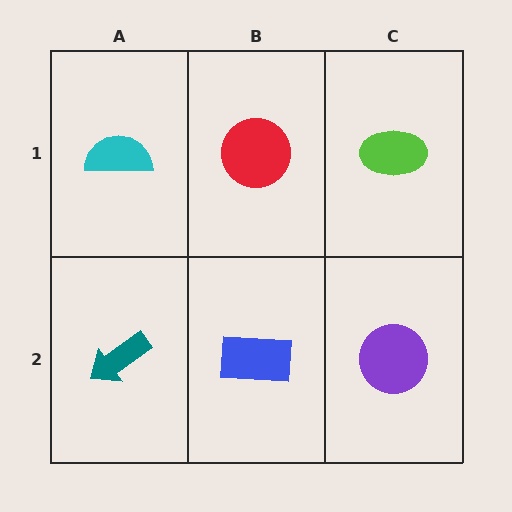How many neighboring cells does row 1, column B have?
3.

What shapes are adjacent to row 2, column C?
A lime ellipse (row 1, column C), a blue rectangle (row 2, column B).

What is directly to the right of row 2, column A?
A blue rectangle.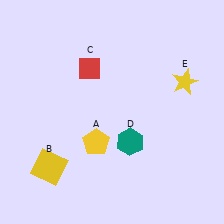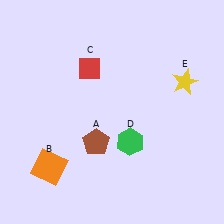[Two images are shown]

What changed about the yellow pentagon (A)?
In Image 1, A is yellow. In Image 2, it changed to brown.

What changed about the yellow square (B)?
In Image 1, B is yellow. In Image 2, it changed to orange.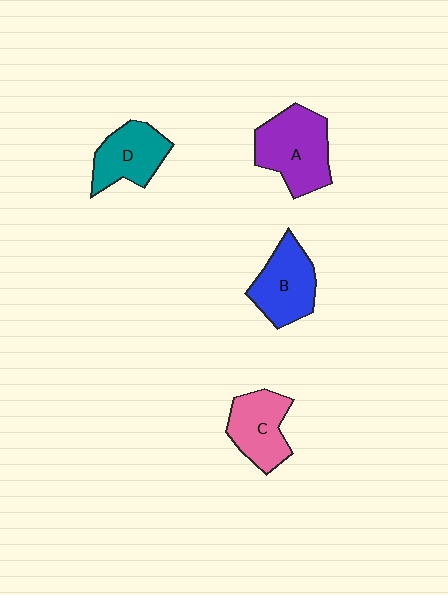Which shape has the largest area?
Shape A (purple).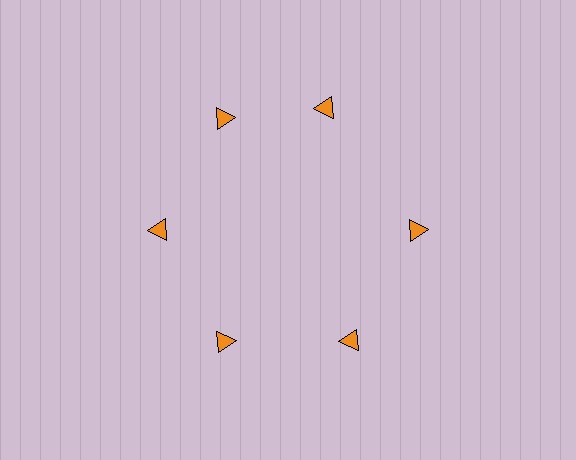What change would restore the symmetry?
The symmetry would be restored by rotating it back into even spacing with its neighbors so that all 6 triangles sit at equal angles and equal distance from the center.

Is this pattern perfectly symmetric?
No. The 6 orange triangles are arranged in a ring, but one element near the 1 o'clock position is rotated out of alignment along the ring, breaking the 6-fold rotational symmetry.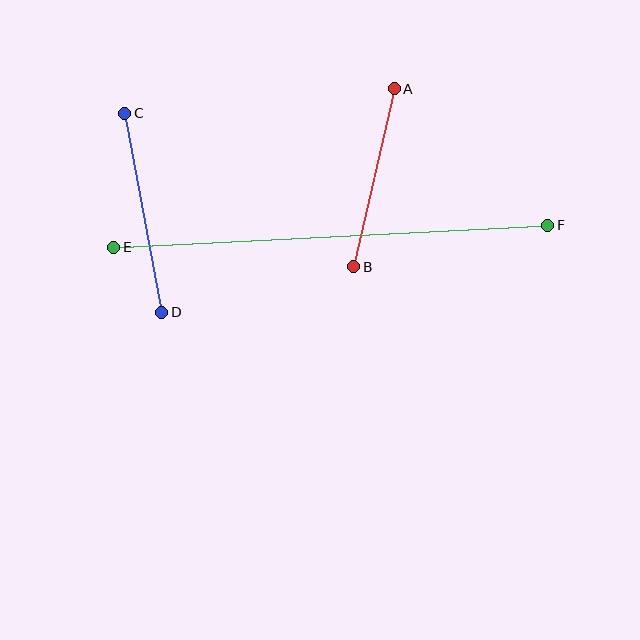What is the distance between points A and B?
The distance is approximately 183 pixels.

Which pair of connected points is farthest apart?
Points E and F are farthest apart.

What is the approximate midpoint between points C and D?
The midpoint is at approximately (143, 213) pixels.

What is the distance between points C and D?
The distance is approximately 203 pixels.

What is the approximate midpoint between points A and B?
The midpoint is at approximately (374, 178) pixels.